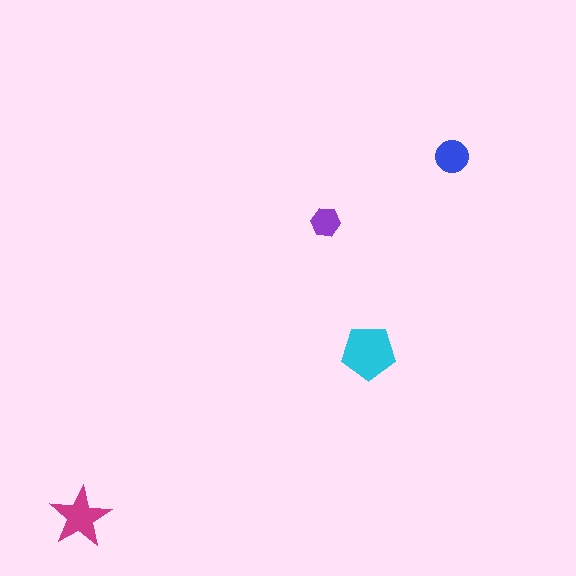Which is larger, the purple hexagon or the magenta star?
The magenta star.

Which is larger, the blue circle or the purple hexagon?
The blue circle.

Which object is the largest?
The cyan pentagon.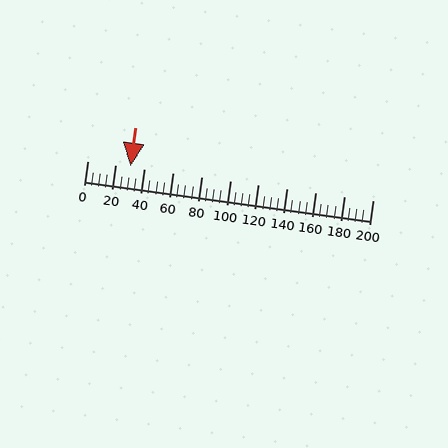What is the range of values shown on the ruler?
The ruler shows values from 0 to 200.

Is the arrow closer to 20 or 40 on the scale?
The arrow is closer to 40.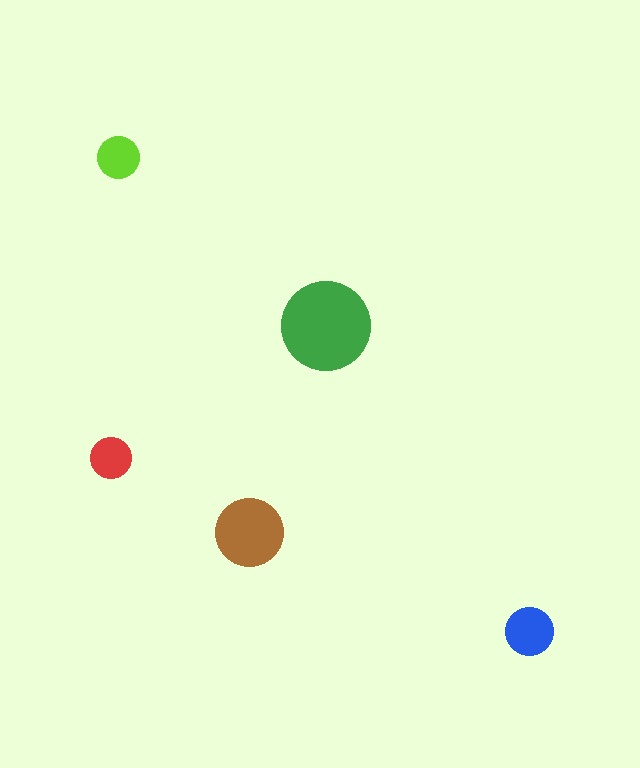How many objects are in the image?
There are 5 objects in the image.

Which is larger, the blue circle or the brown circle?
The brown one.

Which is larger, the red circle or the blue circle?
The blue one.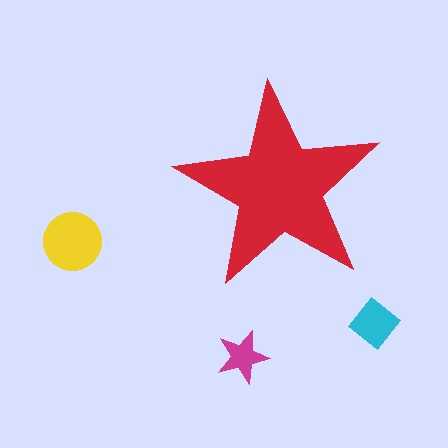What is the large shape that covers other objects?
A red star.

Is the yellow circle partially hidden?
No, the yellow circle is fully visible.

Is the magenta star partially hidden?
No, the magenta star is fully visible.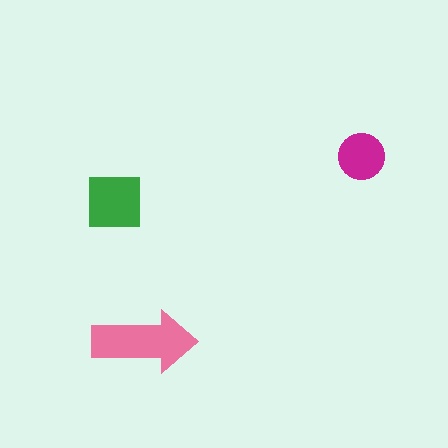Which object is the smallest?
The magenta circle.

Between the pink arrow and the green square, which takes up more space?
The pink arrow.